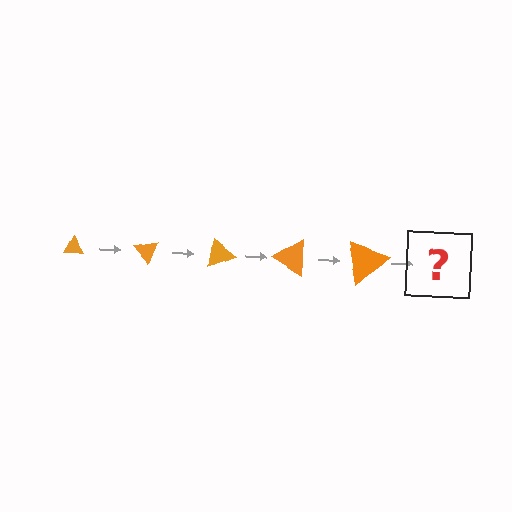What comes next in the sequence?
The next element should be a triangle, larger than the previous one and rotated 250 degrees from the start.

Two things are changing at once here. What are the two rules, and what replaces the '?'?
The two rules are that the triangle grows larger each step and it rotates 50 degrees each step. The '?' should be a triangle, larger than the previous one and rotated 250 degrees from the start.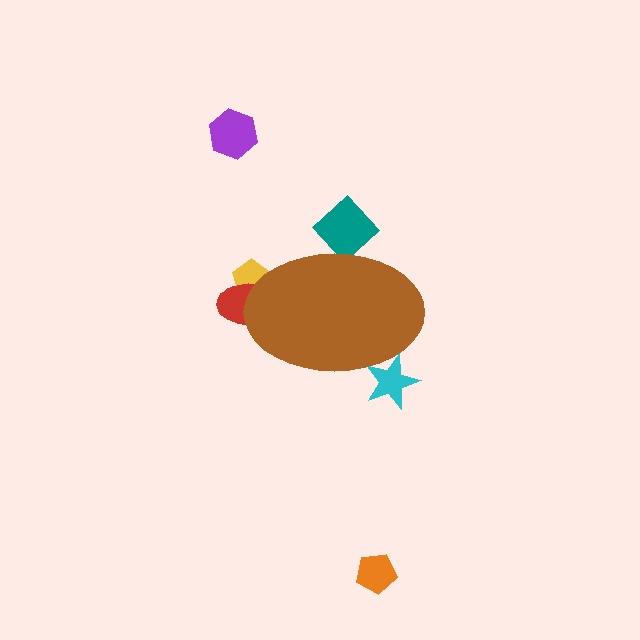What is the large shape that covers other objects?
A brown ellipse.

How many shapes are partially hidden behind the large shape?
4 shapes are partially hidden.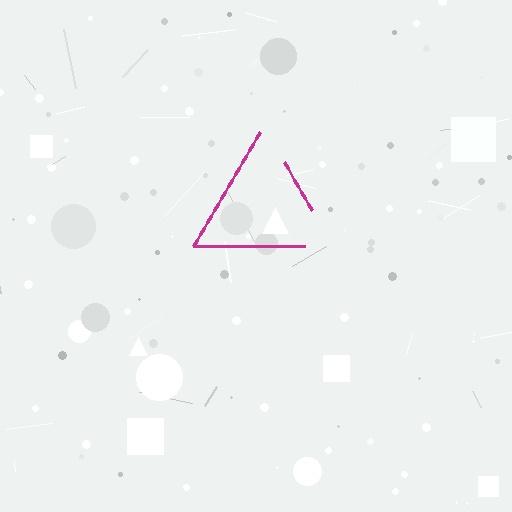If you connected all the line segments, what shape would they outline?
They would outline a triangle.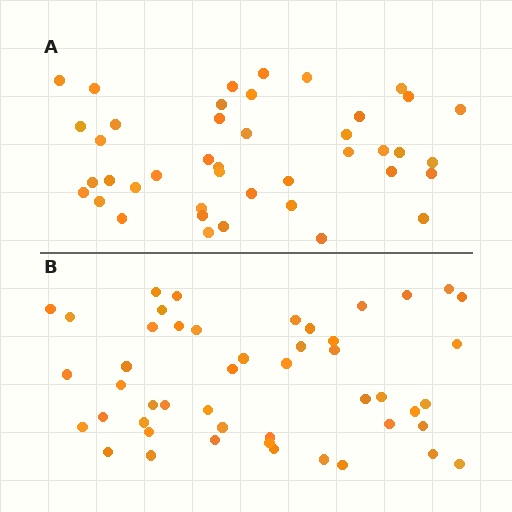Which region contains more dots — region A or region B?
Region B (the bottom region) has more dots.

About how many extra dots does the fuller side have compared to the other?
Region B has about 6 more dots than region A.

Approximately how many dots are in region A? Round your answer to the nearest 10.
About 40 dots. (The exact count is 42, which rounds to 40.)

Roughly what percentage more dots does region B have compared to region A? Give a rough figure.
About 15% more.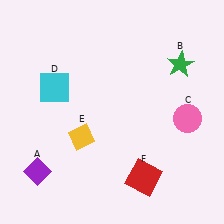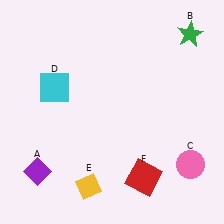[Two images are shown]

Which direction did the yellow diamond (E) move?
The yellow diamond (E) moved down.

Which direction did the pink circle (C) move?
The pink circle (C) moved down.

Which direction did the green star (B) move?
The green star (B) moved up.